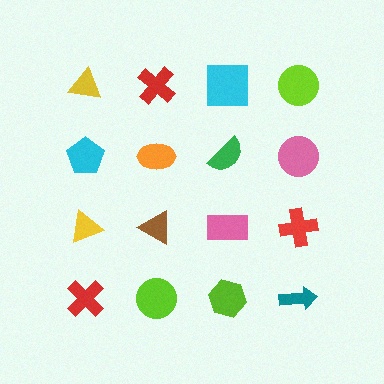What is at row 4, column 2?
A lime circle.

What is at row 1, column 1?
A yellow triangle.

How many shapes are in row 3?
4 shapes.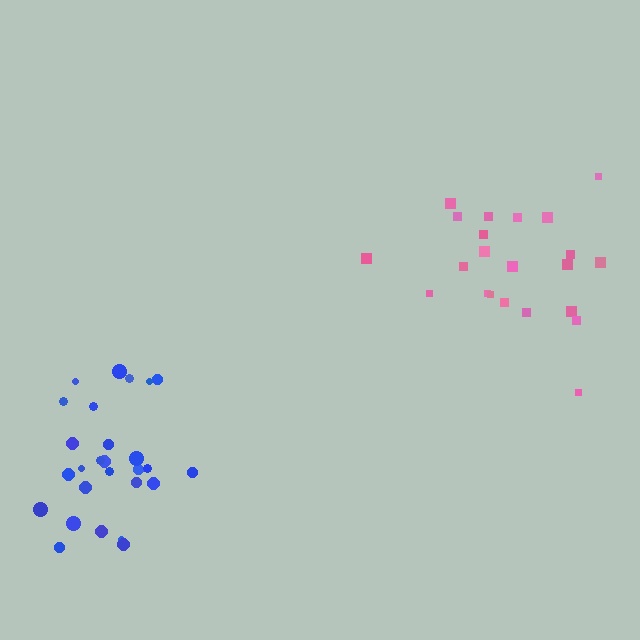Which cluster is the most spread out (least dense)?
Pink.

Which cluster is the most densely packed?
Blue.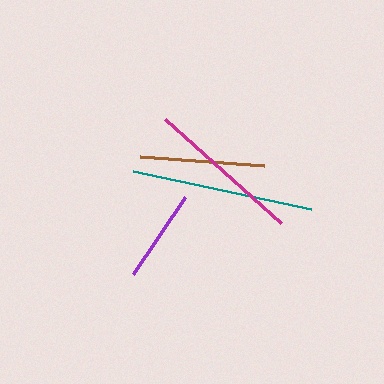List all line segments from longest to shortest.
From longest to shortest: teal, magenta, brown, purple.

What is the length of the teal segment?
The teal segment is approximately 182 pixels long.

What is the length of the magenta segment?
The magenta segment is approximately 156 pixels long.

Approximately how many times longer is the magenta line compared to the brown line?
The magenta line is approximately 1.3 times the length of the brown line.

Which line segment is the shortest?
The purple line is the shortest at approximately 93 pixels.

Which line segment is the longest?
The teal line is the longest at approximately 182 pixels.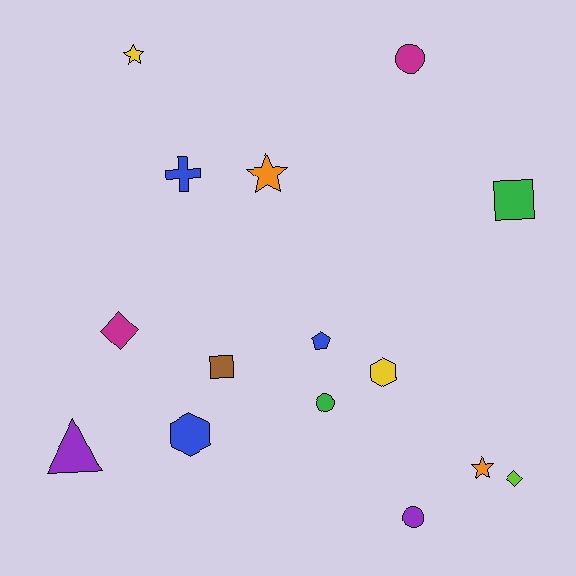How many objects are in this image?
There are 15 objects.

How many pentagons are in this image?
There is 1 pentagon.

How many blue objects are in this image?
There are 3 blue objects.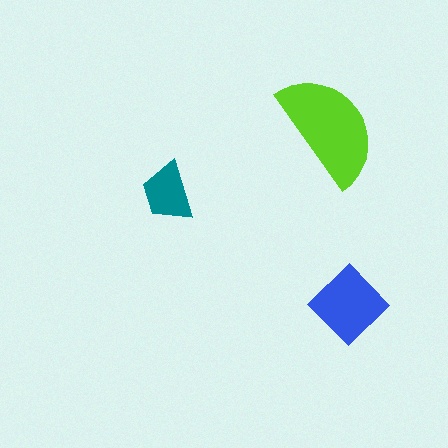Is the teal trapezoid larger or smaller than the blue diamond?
Smaller.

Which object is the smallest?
The teal trapezoid.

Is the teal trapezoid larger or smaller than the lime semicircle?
Smaller.